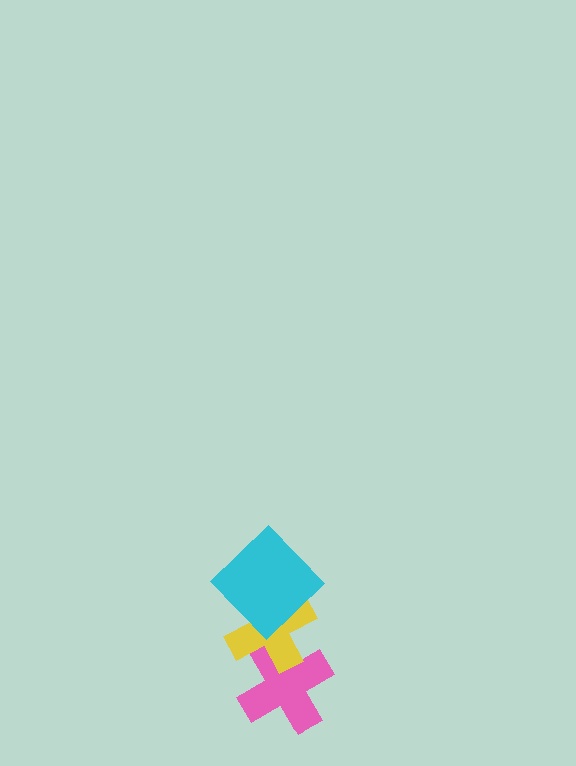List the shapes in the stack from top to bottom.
From top to bottom: the cyan diamond, the yellow cross, the pink cross.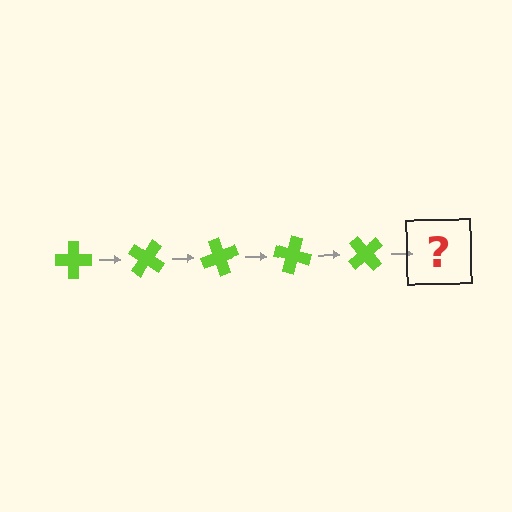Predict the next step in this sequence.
The next step is a lime cross rotated 175 degrees.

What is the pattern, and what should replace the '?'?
The pattern is that the cross rotates 35 degrees each step. The '?' should be a lime cross rotated 175 degrees.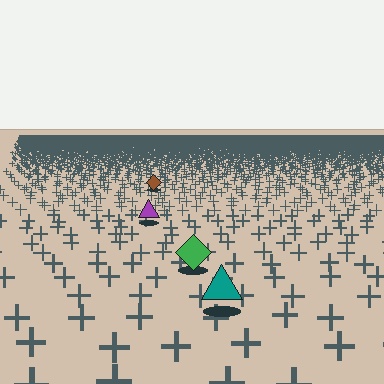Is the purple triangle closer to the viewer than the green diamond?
No. The green diamond is closer — you can tell from the texture gradient: the ground texture is coarser near it.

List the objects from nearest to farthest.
From nearest to farthest: the teal triangle, the green diamond, the purple triangle, the brown diamond.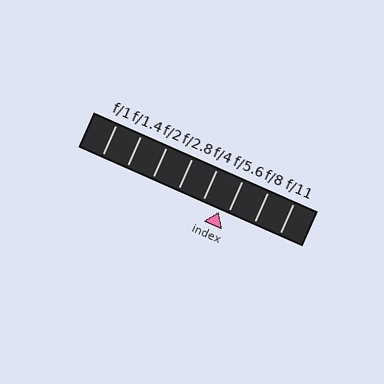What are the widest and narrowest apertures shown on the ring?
The widest aperture shown is f/1 and the narrowest is f/11.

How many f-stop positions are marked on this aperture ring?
There are 8 f-stop positions marked.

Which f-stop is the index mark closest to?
The index mark is closest to f/5.6.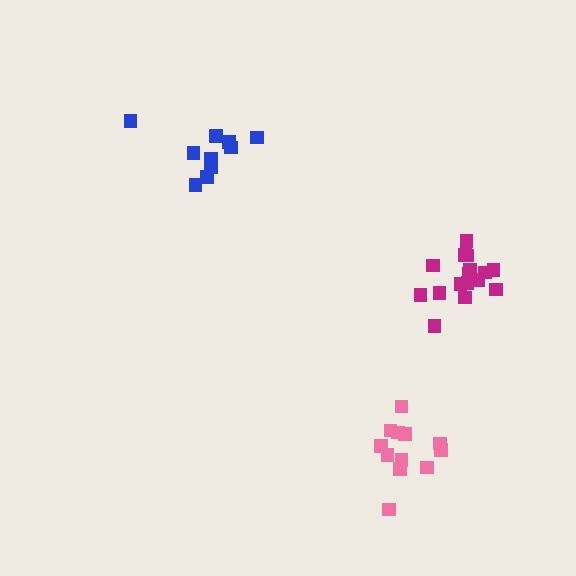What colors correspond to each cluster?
The clusters are colored: blue, pink, magenta.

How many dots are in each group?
Group 1: 10 dots, Group 2: 12 dots, Group 3: 16 dots (38 total).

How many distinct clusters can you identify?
There are 3 distinct clusters.